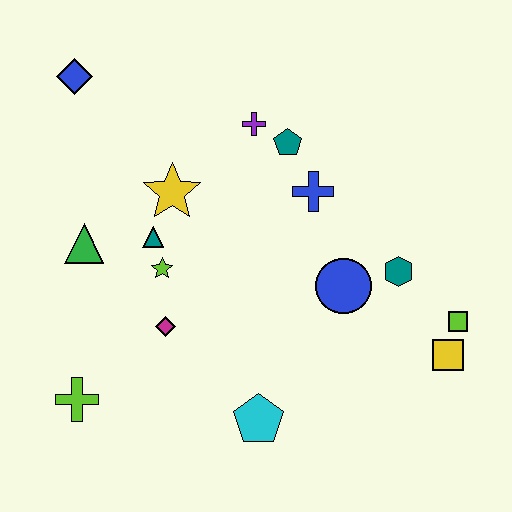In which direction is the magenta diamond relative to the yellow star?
The magenta diamond is below the yellow star.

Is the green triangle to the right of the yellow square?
No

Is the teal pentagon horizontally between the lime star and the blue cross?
Yes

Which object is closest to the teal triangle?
The lime star is closest to the teal triangle.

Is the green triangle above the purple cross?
No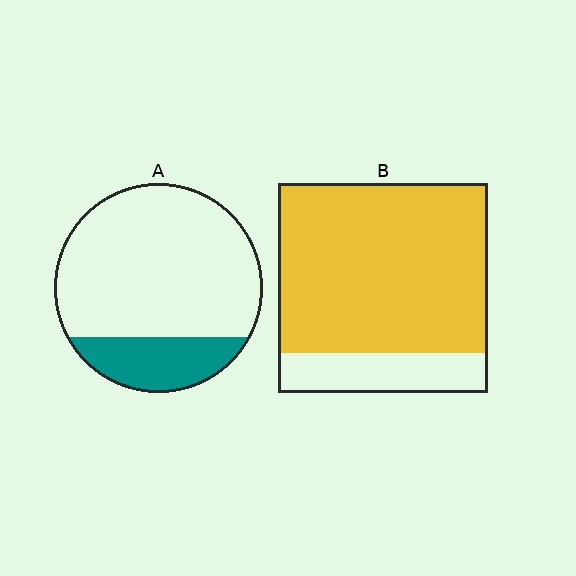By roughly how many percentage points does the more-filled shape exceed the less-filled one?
By roughly 60 percentage points (B over A).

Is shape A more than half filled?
No.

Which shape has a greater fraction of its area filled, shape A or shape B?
Shape B.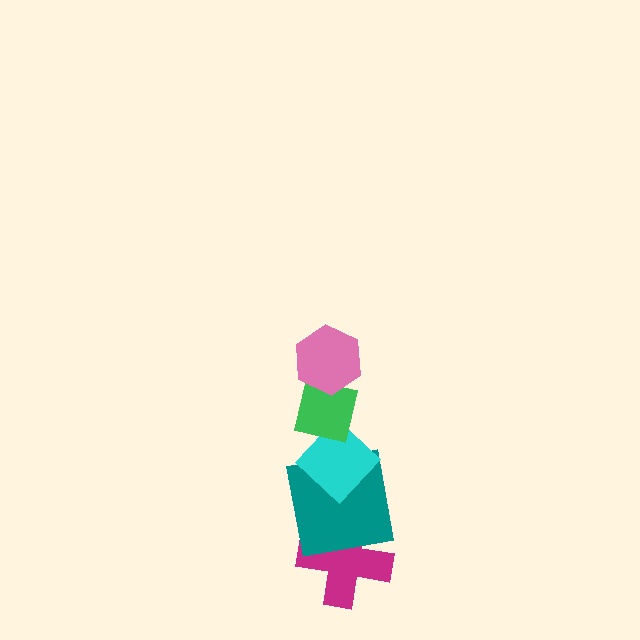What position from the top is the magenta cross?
The magenta cross is 5th from the top.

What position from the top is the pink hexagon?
The pink hexagon is 1st from the top.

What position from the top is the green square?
The green square is 2nd from the top.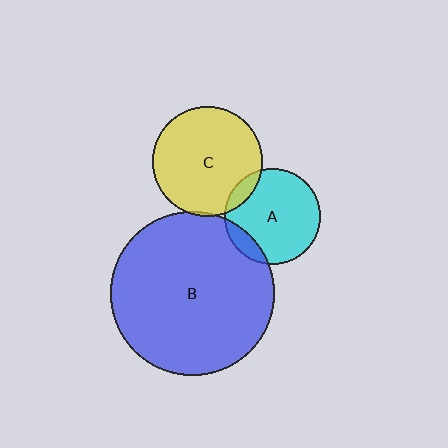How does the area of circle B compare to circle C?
Approximately 2.2 times.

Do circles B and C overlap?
Yes.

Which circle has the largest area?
Circle B (blue).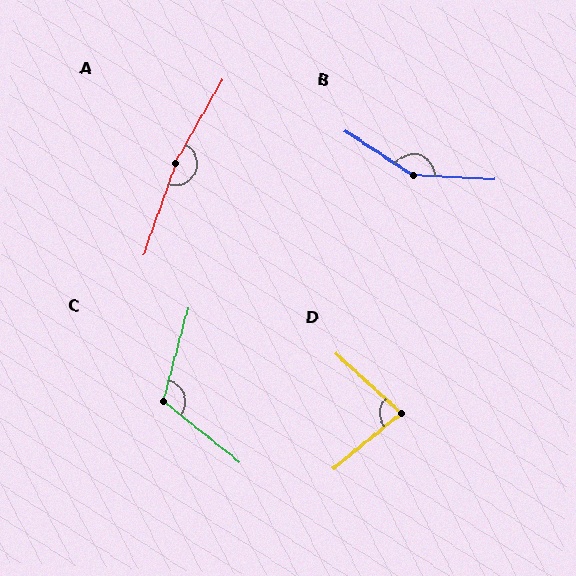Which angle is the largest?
A, at approximately 170 degrees.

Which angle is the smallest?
D, at approximately 82 degrees.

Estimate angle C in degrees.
Approximately 114 degrees.